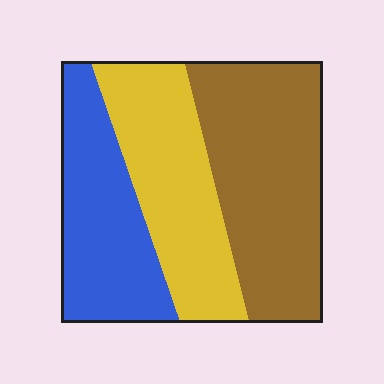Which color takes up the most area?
Brown, at roughly 40%.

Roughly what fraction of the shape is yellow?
Yellow takes up about one third (1/3) of the shape.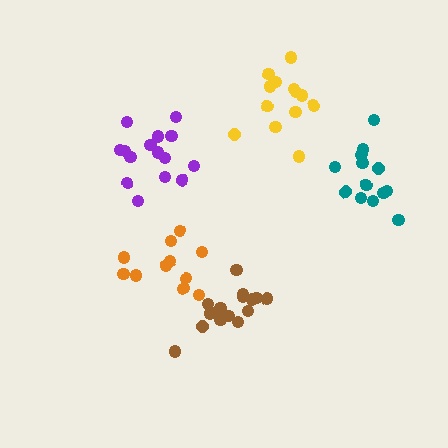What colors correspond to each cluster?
The clusters are colored: purple, teal, orange, brown, yellow.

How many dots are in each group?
Group 1: 15 dots, Group 2: 14 dots, Group 3: 11 dots, Group 4: 16 dots, Group 5: 13 dots (69 total).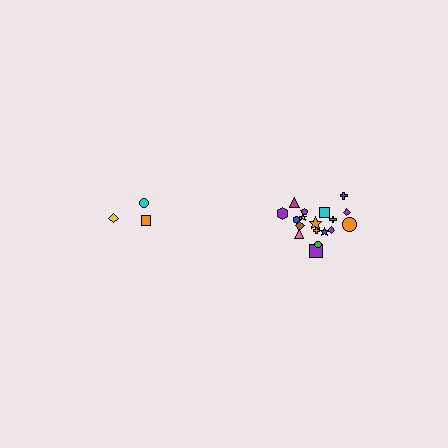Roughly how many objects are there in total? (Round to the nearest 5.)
Roughly 20 objects in total.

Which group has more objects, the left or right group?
The right group.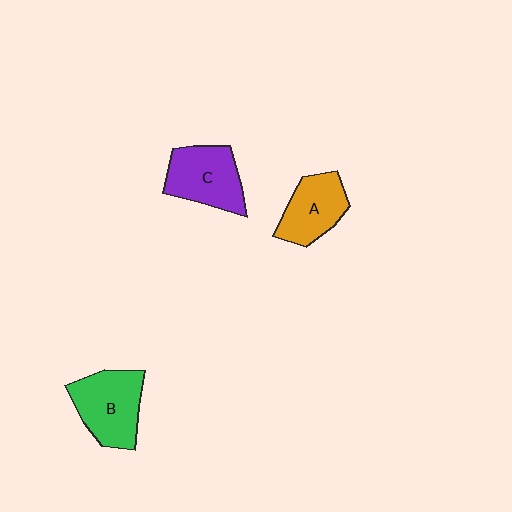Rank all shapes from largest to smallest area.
From largest to smallest: B (green), C (purple), A (orange).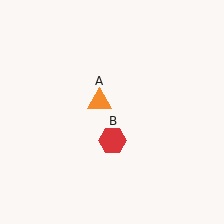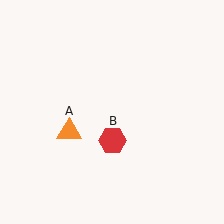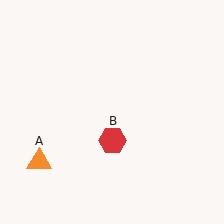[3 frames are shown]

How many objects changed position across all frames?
1 object changed position: orange triangle (object A).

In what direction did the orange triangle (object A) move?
The orange triangle (object A) moved down and to the left.